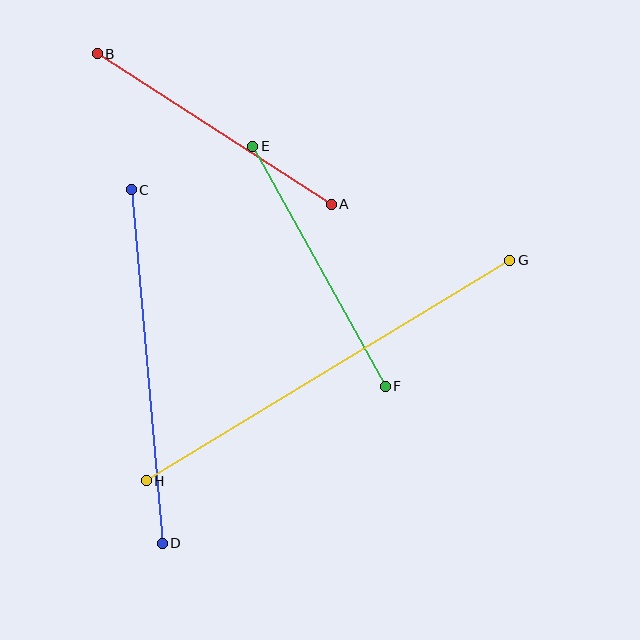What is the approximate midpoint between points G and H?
The midpoint is at approximately (328, 370) pixels.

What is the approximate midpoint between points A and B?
The midpoint is at approximately (214, 129) pixels.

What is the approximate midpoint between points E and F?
The midpoint is at approximately (319, 266) pixels.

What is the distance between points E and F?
The distance is approximately 274 pixels.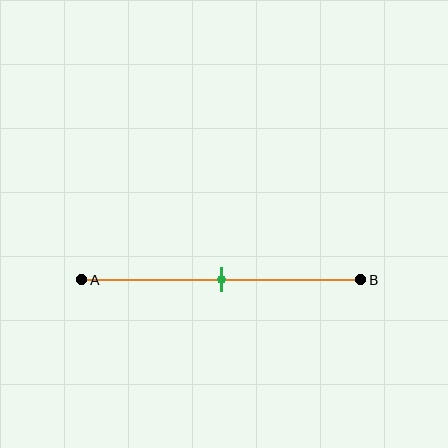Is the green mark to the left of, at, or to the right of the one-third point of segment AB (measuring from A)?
The green mark is to the right of the one-third point of segment AB.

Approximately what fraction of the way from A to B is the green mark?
The green mark is approximately 50% of the way from A to B.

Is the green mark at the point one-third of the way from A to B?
No, the mark is at about 50% from A, not at the 33% one-third point.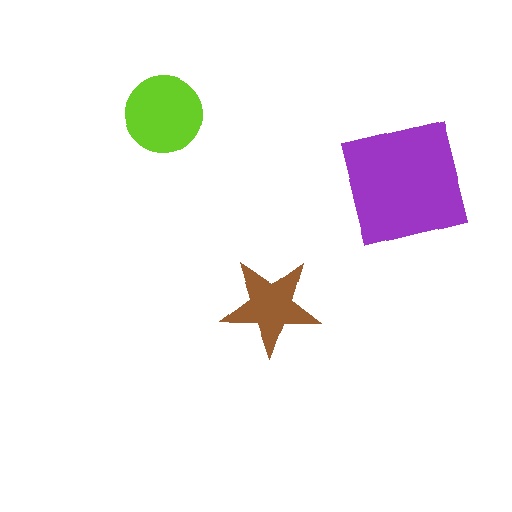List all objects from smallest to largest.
The brown star, the lime circle, the purple square.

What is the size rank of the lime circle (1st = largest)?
2nd.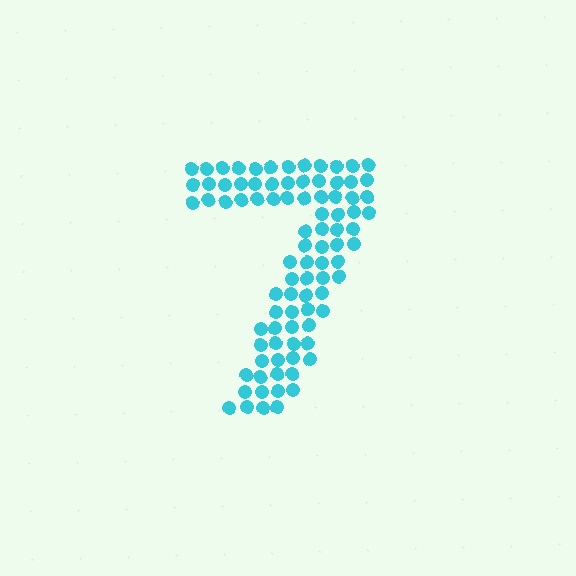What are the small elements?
The small elements are circles.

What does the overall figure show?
The overall figure shows the digit 7.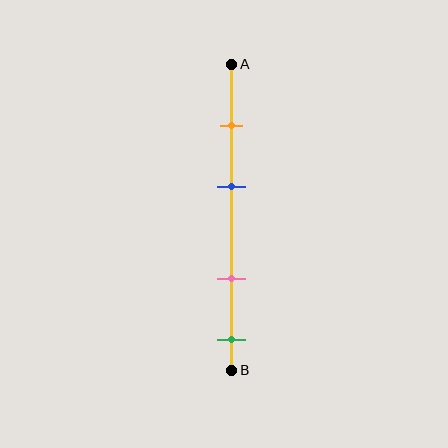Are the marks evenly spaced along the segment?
No, the marks are not evenly spaced.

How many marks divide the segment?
There are 4 marks dividing the segment.